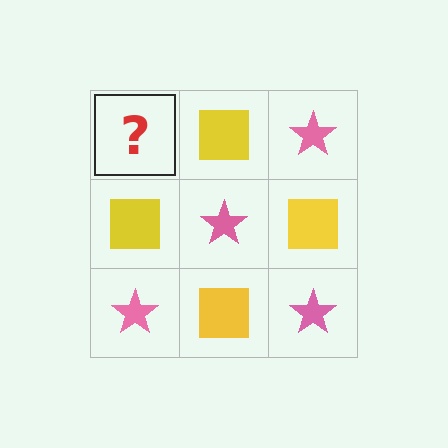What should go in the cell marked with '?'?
The missing cell should contain a pink star.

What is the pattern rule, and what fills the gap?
The rule is that it alternates pink star and yellow square in a checkerboard pattern. The gap should be filled with a pink star.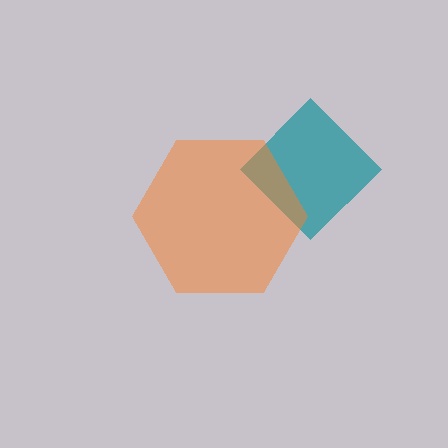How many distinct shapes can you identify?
There are 2 distinct shapes: a teal diamond, an orange hexagon.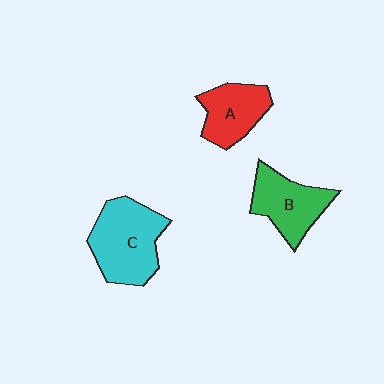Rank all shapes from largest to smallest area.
From largest to smallest: C (cyan), B (green), A (red).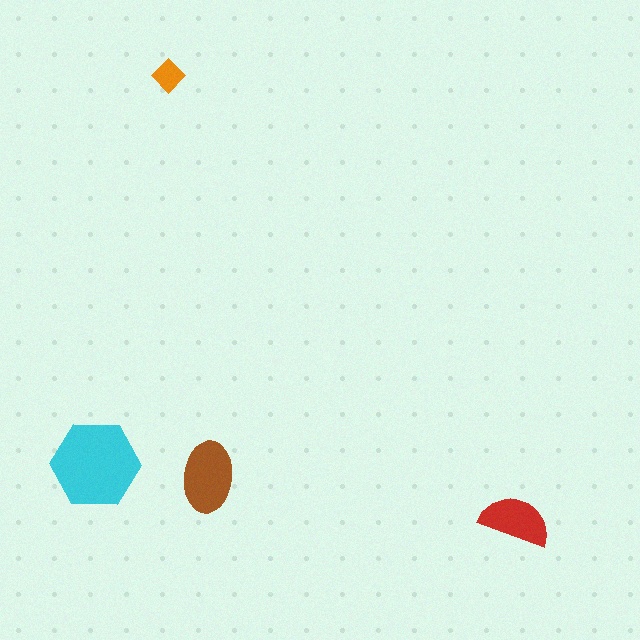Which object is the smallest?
The orange diamond.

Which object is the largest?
The cyan hexagon.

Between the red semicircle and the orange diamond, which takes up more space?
The red semicircle.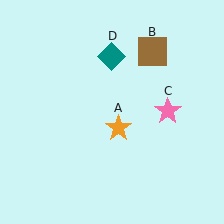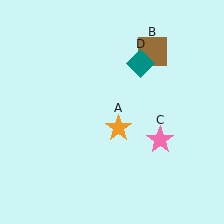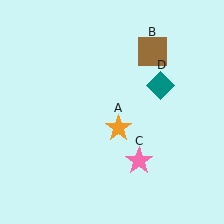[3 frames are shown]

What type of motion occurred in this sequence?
The pink star (object C), teal diamond (object D) rotated clockwise around the center of the scene.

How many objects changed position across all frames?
2 objects changed position: pink star (object C), teal diamond (object D).